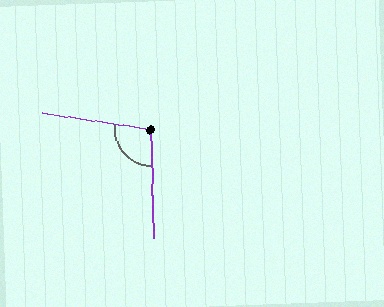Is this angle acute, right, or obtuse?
It is obtuse.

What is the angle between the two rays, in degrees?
Approximately 100 degrees.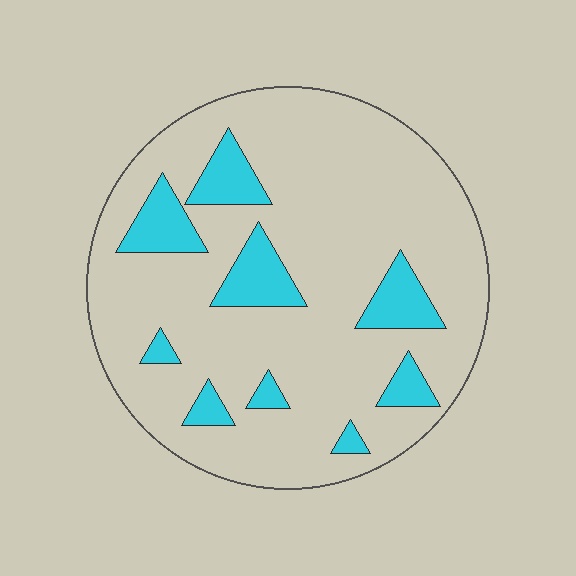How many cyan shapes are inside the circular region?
9.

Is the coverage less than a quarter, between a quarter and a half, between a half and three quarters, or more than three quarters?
Less than a quarter.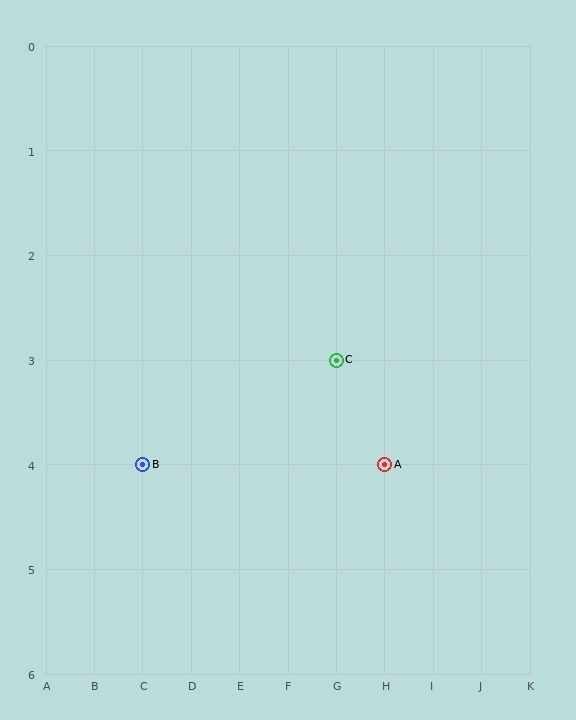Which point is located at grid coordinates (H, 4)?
Point A is at (H, 4).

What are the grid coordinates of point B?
Point B is at grid coordinates (C, 4).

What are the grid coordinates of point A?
Point A is at grid coordinates (H, 4).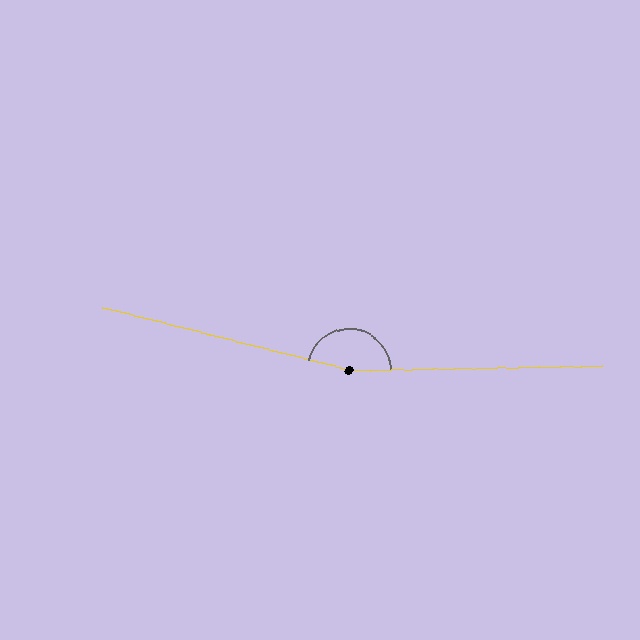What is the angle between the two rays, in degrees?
Approximately 165 degrees.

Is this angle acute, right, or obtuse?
It is obtuse.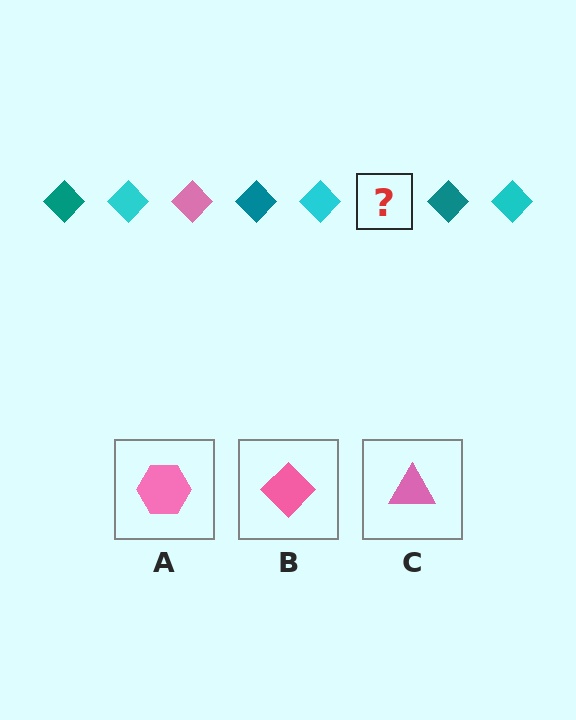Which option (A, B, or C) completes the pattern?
B.